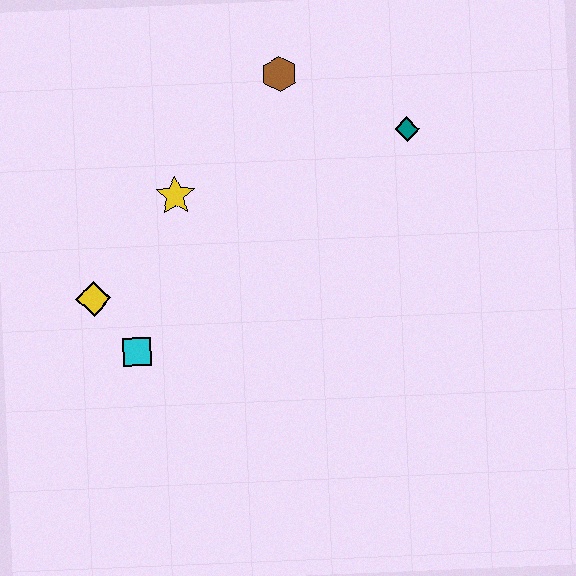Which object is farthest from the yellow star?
The teal diamond is farthest from the yellow star.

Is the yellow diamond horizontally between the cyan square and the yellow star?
No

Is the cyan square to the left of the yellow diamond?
No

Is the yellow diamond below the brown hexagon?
Yes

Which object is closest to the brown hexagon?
The teal diamond is closest to the brown hexagon.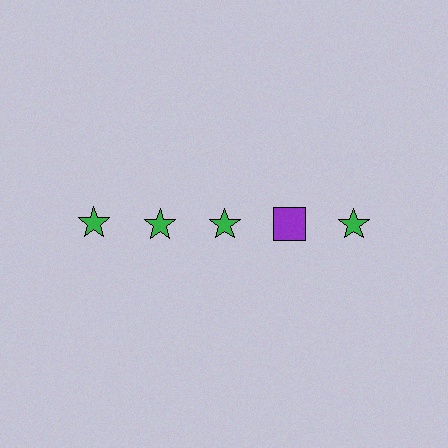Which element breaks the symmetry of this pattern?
The purple square in the top row, second from right column breaks the symmetry. All other shapes are green stars.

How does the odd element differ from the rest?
It differs in both color (purple instead of green) and shape (square instead of star).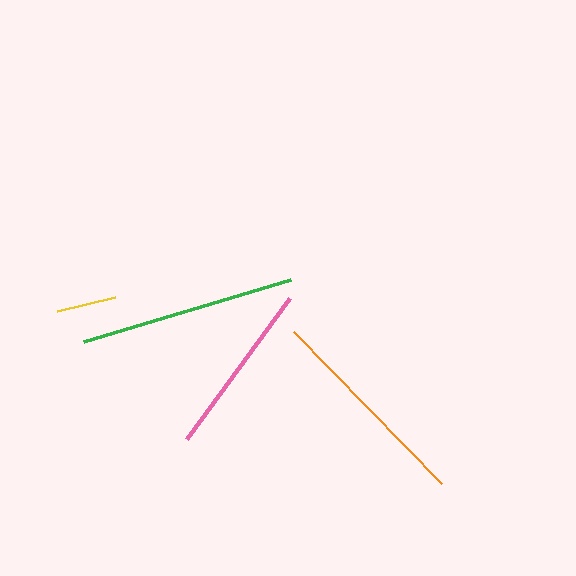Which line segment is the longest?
The green line is the longest at approximately 217 pixels.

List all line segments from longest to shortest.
From longest to shortest: green, orange, pink, yellow.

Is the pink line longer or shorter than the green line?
The green line is longer than the pink line.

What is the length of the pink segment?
The pink segment is approximately 174 pixels long.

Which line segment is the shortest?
The yellow line is the shortest at approximately 60 pixels.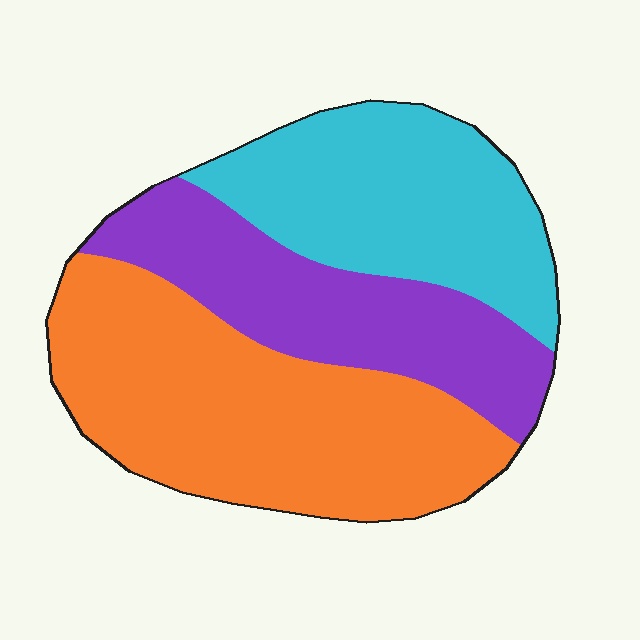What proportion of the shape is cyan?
Cyan takes up about one third (1/3) of the shape.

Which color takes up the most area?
Orange, at roughly 45%.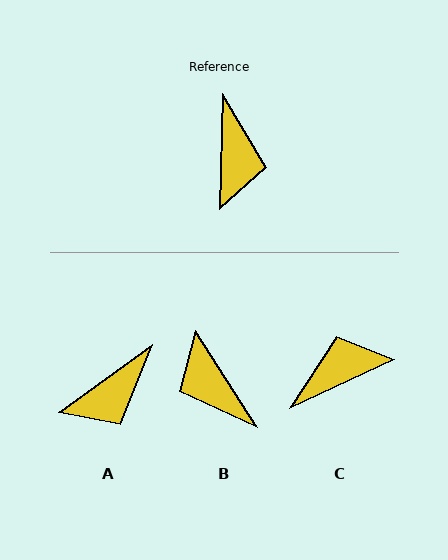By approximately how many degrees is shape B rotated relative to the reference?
Approximately 146 degrees clockwise.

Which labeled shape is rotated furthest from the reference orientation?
B, about 146 degrees away.